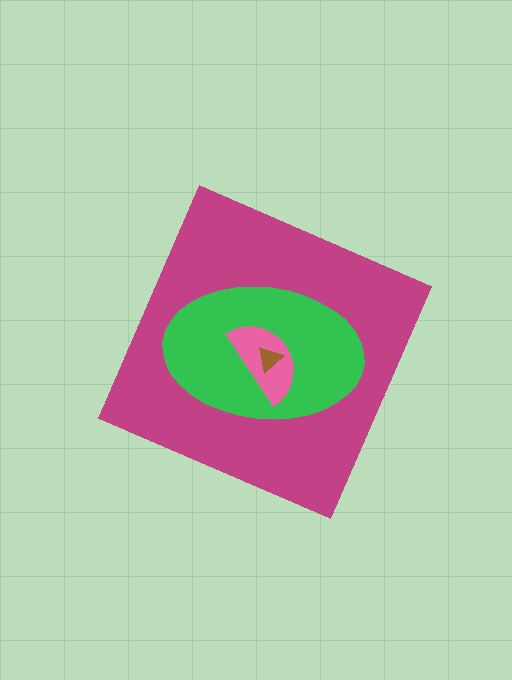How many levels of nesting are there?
4.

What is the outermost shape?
The magenta diamond.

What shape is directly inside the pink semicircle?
The brown triangle.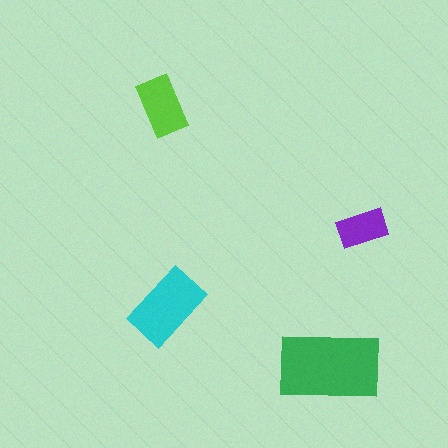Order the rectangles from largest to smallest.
the green one, the cyan one, the lime one, the purple one.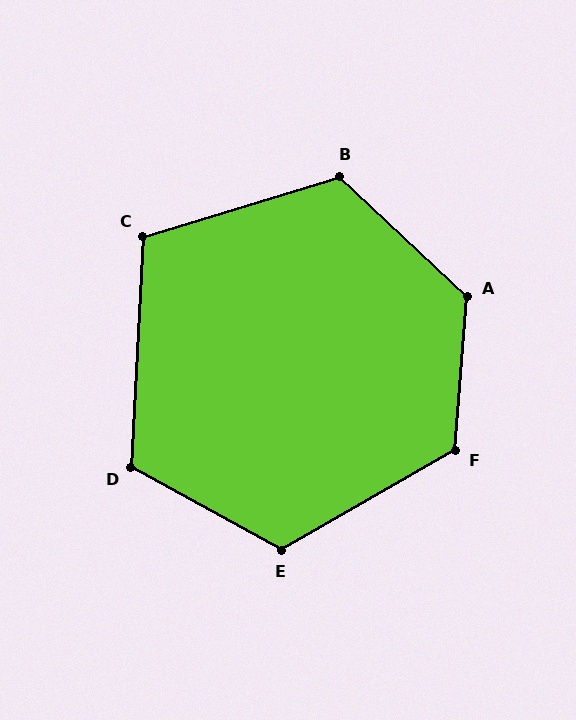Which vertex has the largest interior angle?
A, at approximately 129 degrees.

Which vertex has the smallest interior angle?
C, at approximately 110 degrees.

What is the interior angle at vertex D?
Approximately 116 degrees (obtuse).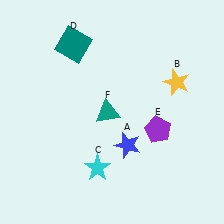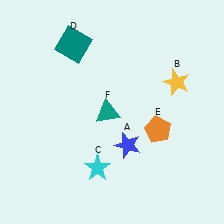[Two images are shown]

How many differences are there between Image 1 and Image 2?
There is 1 difference between the two images.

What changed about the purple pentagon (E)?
In Image 1, E is purple. In Image 2, it changed to orange.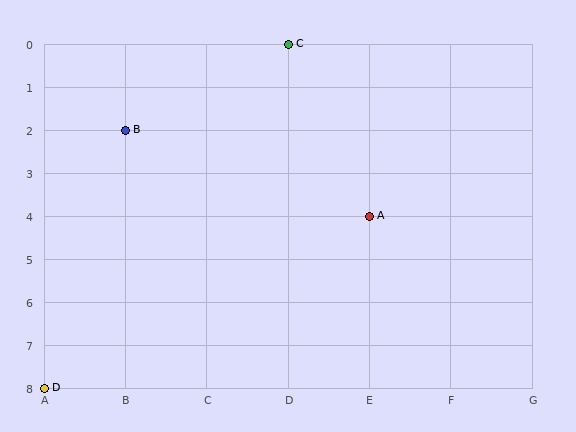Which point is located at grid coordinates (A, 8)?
Point D is at (A, 8).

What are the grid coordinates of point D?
Point D is at grid coordinates (A, 8).